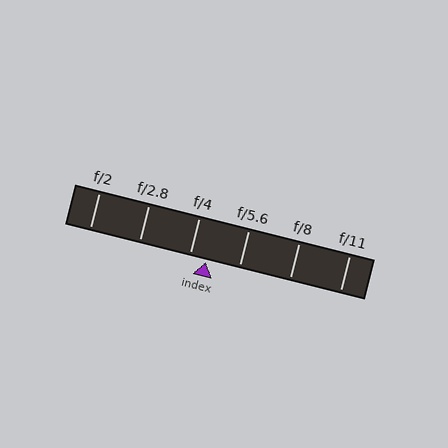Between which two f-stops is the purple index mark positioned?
The index mark is between f/4 and f/5.6.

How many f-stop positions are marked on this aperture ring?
There are 6 f-stop positions marked.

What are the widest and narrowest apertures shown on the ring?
The widest aperture shown is f/2 and the narrowest is f/11.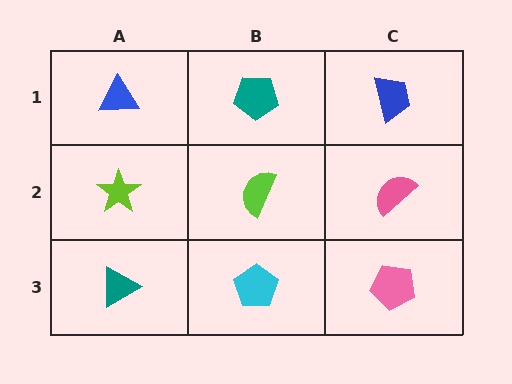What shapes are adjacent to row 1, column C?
A pink semicircle (row 2, column C), a teal pentagon (row 1, column B).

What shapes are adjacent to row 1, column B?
A lime semicircle (row 2, column B), a blue triangle (row 1, column A), a blue trapezoid (row 1, column C).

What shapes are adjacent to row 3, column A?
A lime star (row 2, column A), a cyan pentagon (row 3, column B).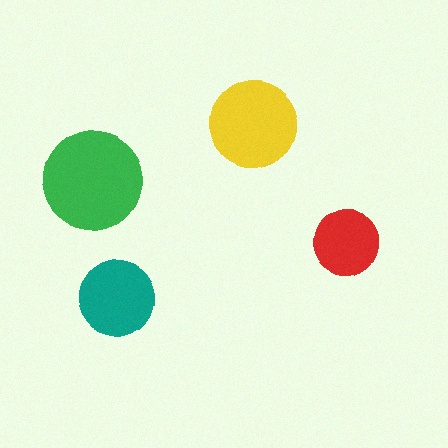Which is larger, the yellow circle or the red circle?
The yellow one.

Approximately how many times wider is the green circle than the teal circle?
About 1.5 times wider.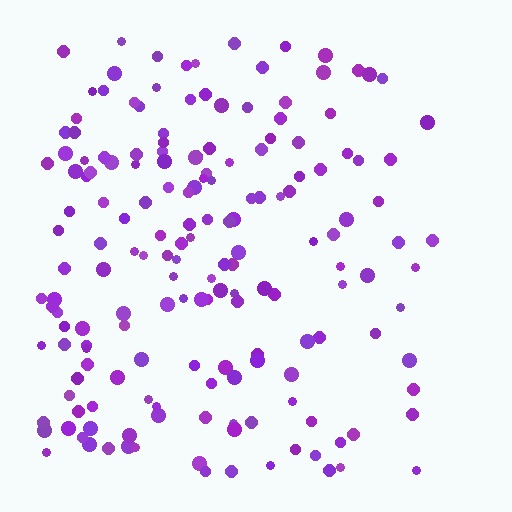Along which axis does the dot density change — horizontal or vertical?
Horizontal.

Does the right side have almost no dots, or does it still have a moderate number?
Still a moderate number, just noticeably fewer than the left.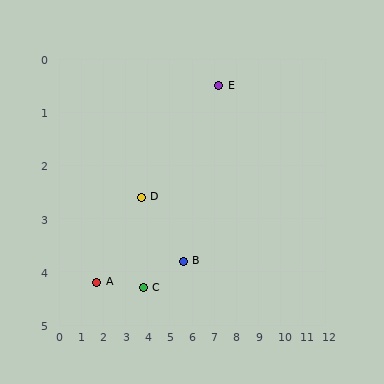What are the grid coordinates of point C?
Point C is at approximately (3.8, 4.3).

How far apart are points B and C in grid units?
Points B and C are about 1.9 grid units apart.